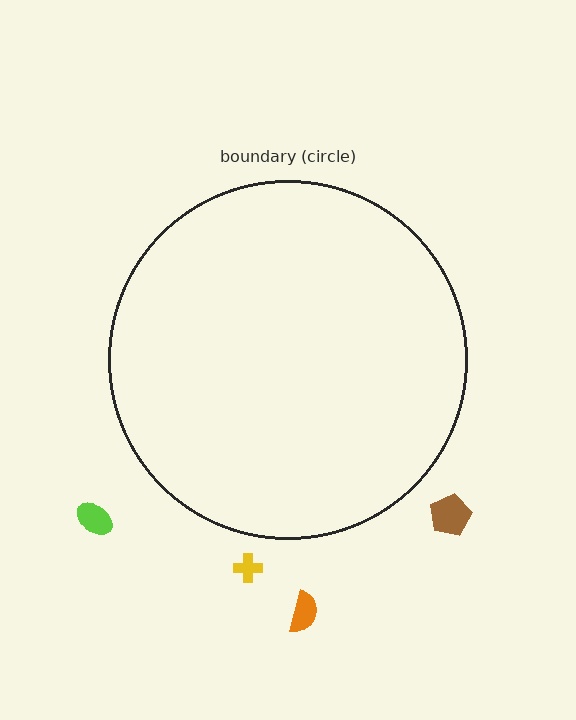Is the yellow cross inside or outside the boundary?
Outside.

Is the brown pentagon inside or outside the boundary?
Outside.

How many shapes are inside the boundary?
0 inside, 4 outside.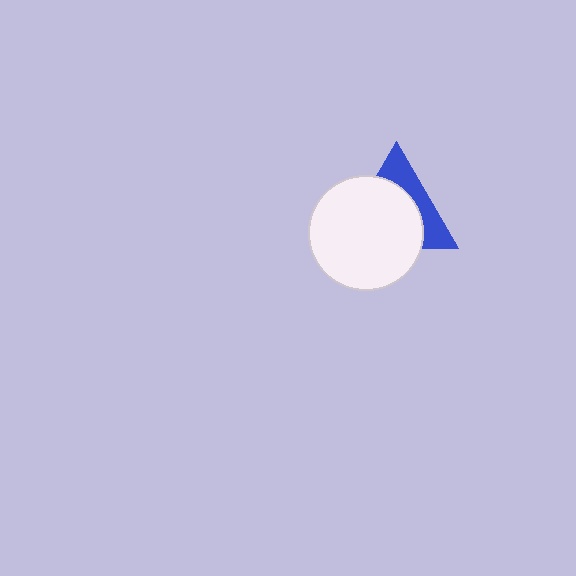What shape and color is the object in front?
The object in front is a white circle.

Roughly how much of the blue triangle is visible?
A small part of it is visible (roughly 36%).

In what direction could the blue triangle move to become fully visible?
The blue triangle could move up. That would shift it out from behind the white circle entirely.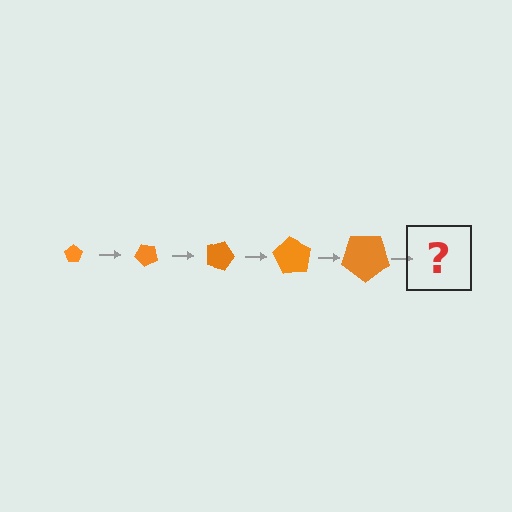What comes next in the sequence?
The next element should be a pentagon, larger than the previous one and rotated 225 degrees from the start.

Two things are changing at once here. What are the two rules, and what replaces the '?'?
The two rules are that the pentagon grows larger each step and it rotates 45 degrees each step. The '?' should be a pentagon, larger than the previous one and rotated 225 degrees from the start.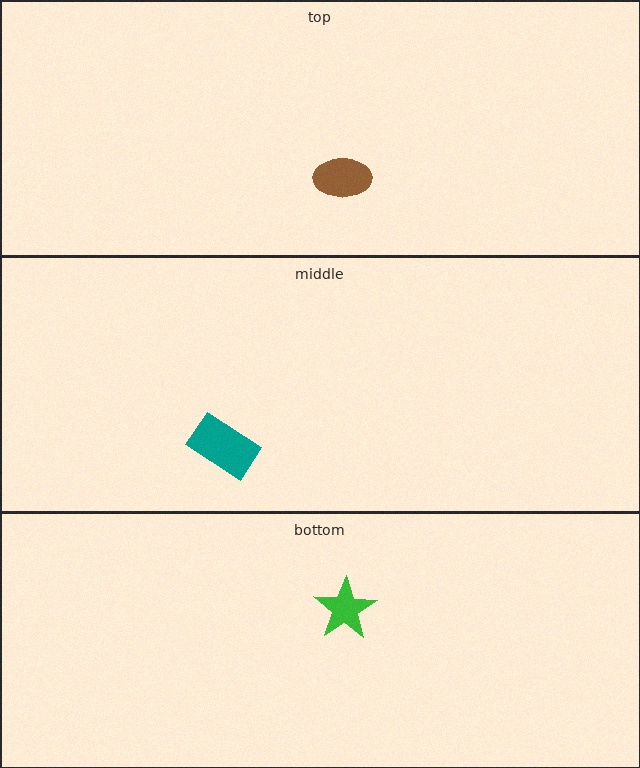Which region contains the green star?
The bottom region.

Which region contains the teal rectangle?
The middle region.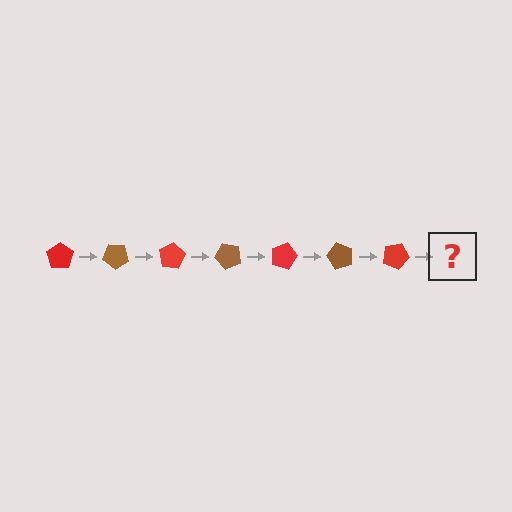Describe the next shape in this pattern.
It should be a brown pentagon, rotated 280 degrees from the start.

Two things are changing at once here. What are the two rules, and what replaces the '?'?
The two rules are that it rotates 40 degrees each step and the color cycles through red and brown. The '?' should be a brown pentagon, rotated 280 degrees from the start.